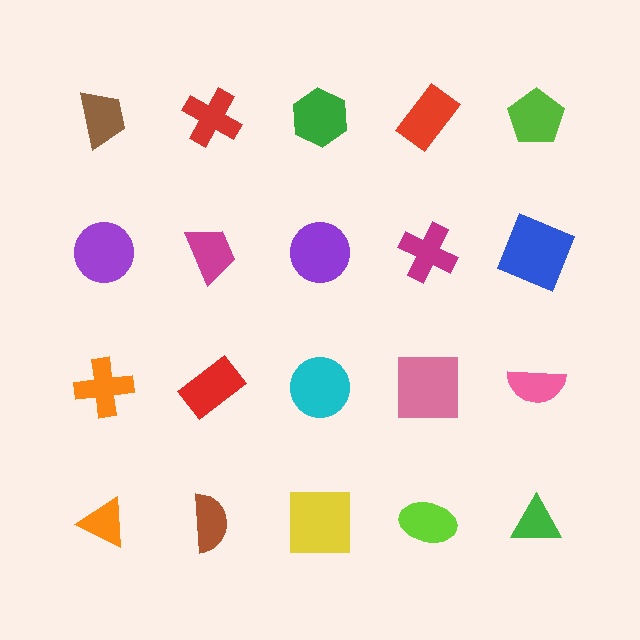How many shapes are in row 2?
5 shapes.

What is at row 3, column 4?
A pink square.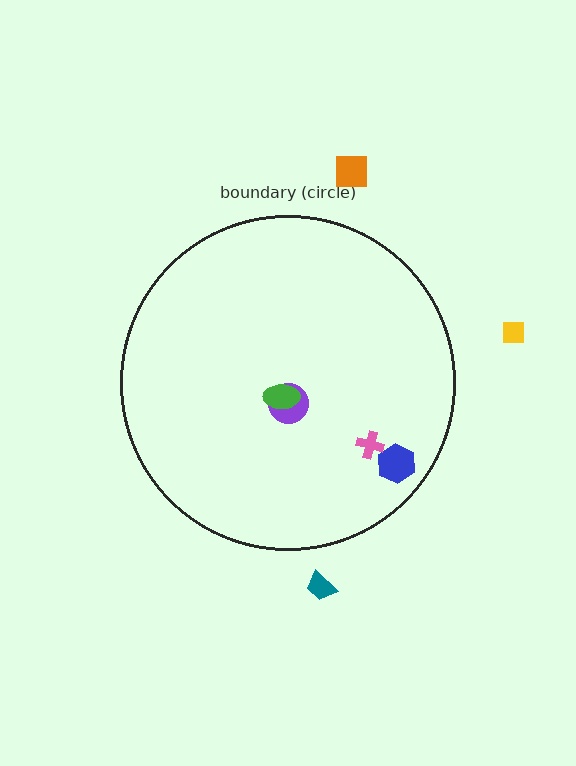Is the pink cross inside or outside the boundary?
Inside.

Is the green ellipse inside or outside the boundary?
Inside.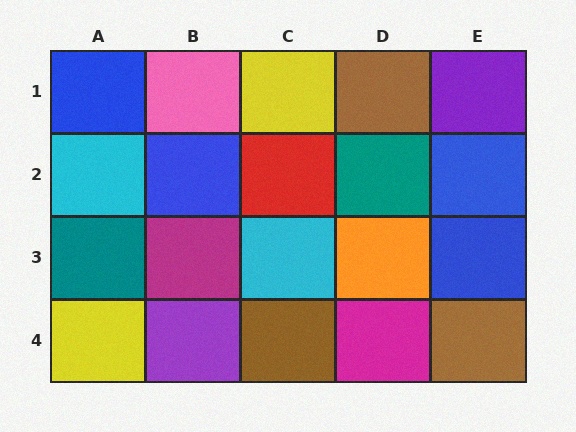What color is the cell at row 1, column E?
Purple.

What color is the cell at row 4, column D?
Magenta.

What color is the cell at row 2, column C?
Red.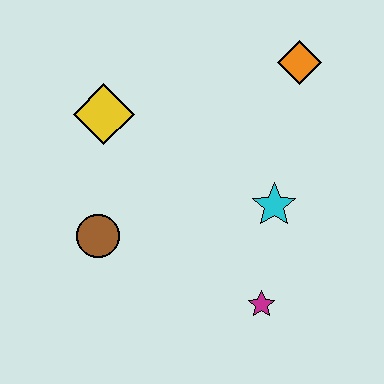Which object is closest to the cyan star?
The magenta star is closest to the cyan star.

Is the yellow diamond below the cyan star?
No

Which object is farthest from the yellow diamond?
The magenta star is farthest from the yellow diamond.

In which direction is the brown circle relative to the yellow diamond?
The brown circle is below the yellow diamond.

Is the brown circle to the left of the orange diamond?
Yes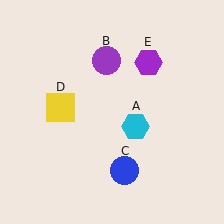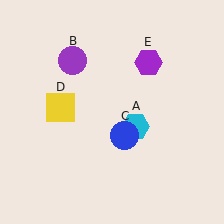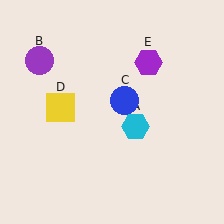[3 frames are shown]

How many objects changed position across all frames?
2 objects changed position: purple circle (object B), blue circle (object C).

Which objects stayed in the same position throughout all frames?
Cyan hexagon (object A) and yellow square (object D) and purple hexagon (object E) remained stationary.